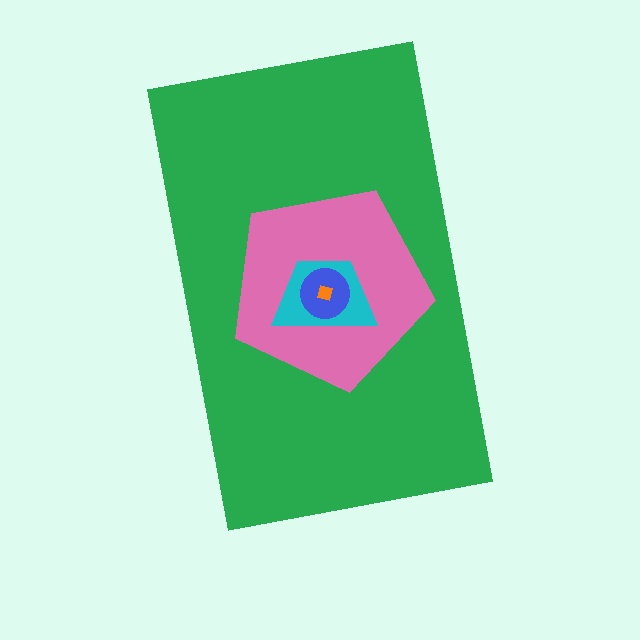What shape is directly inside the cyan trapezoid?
The blue circle.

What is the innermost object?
The orange square.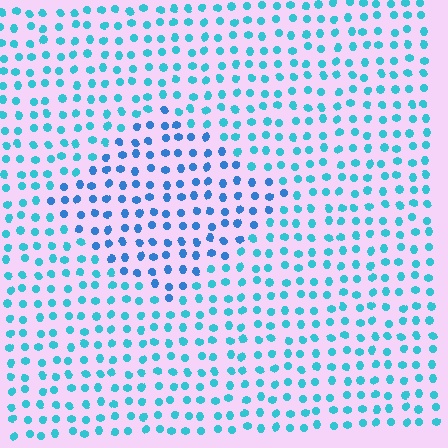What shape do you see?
I see a diamond.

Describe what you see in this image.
The image is filled with small cyan elements in a uniform arrangement. A diamond-shaped region is visible where the elements are tinted to a slightly different hue, forming a subtle color boundary.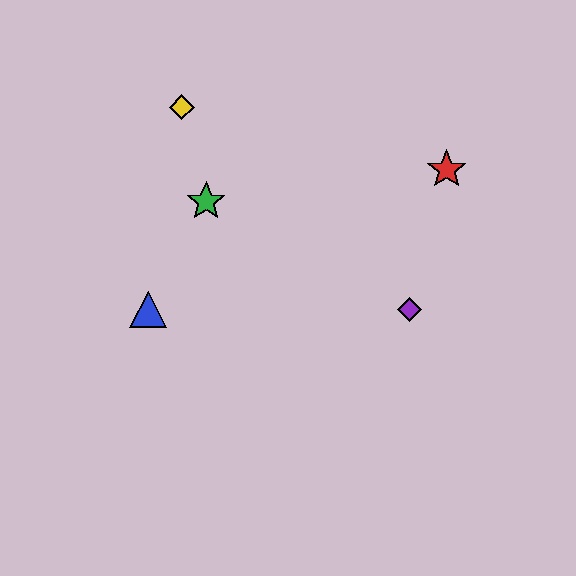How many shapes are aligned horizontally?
2 shapes (the blue triangle, the purple diamond) are aligned horizontally.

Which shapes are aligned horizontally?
The blue triangle, the purple diamond are aligned horizontally.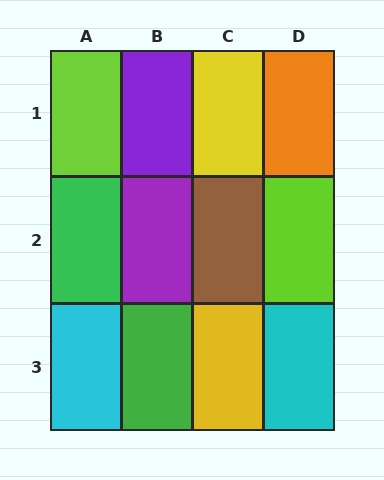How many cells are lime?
2 cells are lime.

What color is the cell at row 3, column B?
Green.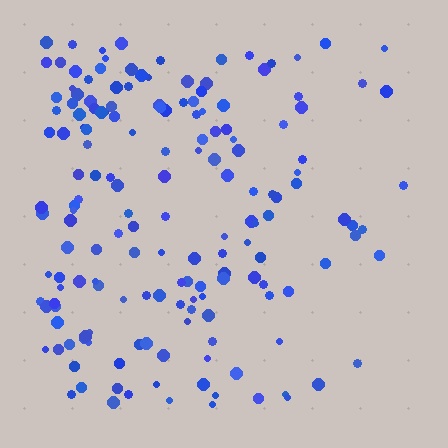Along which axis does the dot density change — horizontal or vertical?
Horizontal.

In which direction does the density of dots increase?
From right to left, with the left side densest.